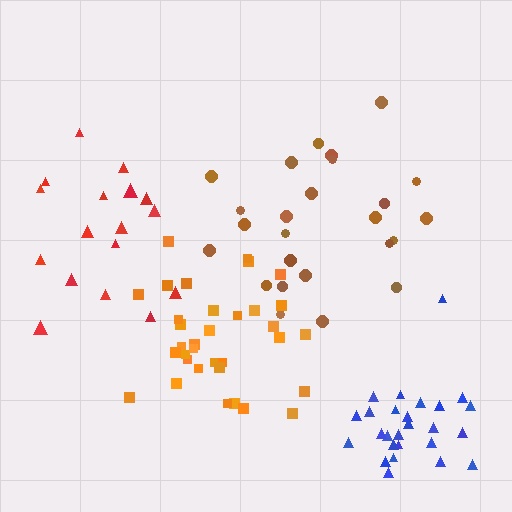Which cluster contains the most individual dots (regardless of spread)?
Orange (34).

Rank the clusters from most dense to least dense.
blue, orange, red, brown.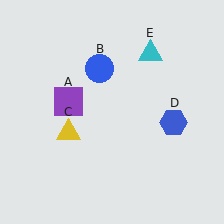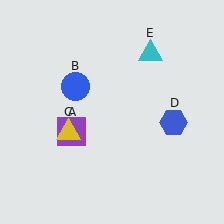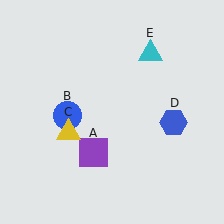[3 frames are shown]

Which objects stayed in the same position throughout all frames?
Yellow triangle (object C) and blue hexagon (object D) and cyan triangle (object E) remained stationary.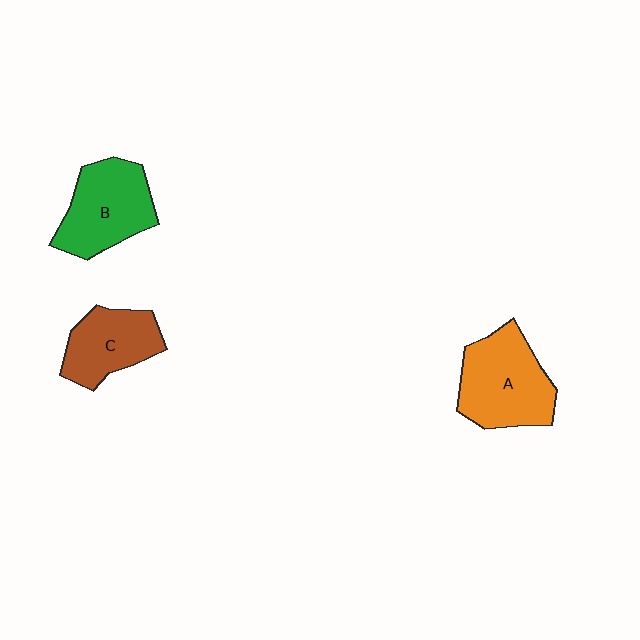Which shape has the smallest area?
Shape C (brown).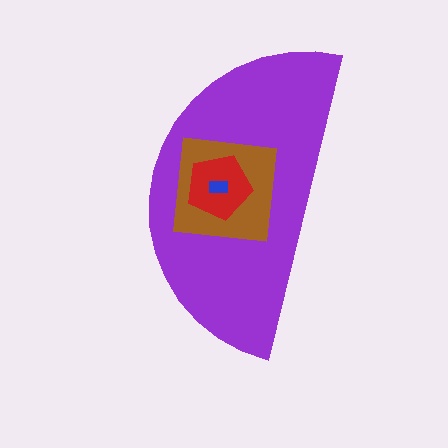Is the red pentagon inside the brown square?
Yes.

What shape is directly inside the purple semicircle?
The brown square.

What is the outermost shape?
The purple semicircle.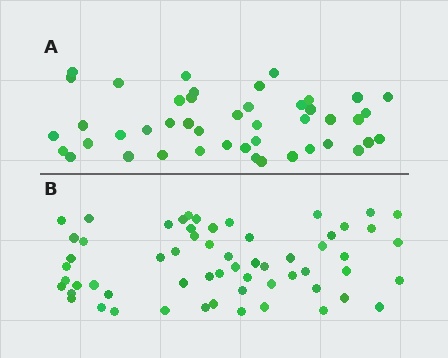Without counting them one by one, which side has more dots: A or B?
Region B (the bottom region) has more dots.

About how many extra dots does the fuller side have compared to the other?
Region B has approximately 15 more dots than region A.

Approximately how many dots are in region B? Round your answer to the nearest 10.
About 60 dots.